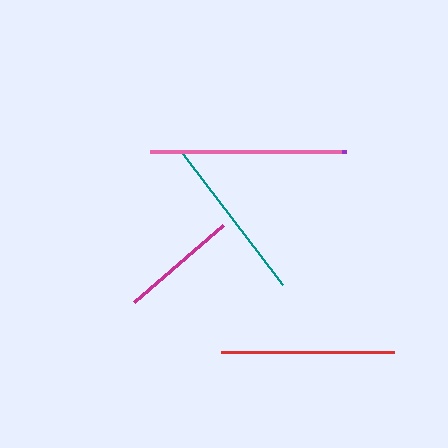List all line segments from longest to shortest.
From longest to shortest: pink, red, teal, purple, magenta.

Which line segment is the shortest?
The magenta line is the shortest at approximately 118 pixels.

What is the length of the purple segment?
The purple segment is approximately 141 pixels long.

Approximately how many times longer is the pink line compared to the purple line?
The pink line is approximately 1.4 times the length of the purple line.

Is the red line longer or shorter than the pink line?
The pink line is longer than the red line.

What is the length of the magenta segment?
The magenta segment is approximately 118 pixels long.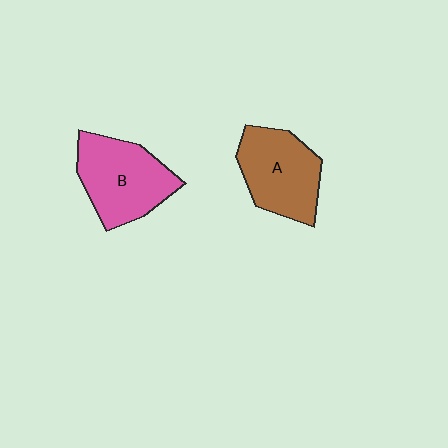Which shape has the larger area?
Shape B (pink).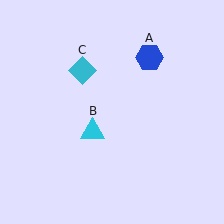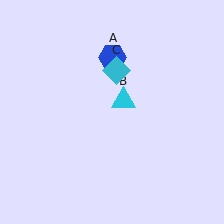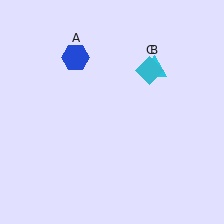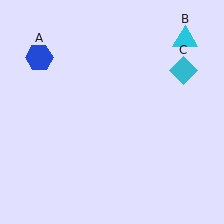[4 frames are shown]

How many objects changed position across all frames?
3 objects changed position: blue hexagon (object A), cyan triangle (object B), cyan diamond (object C).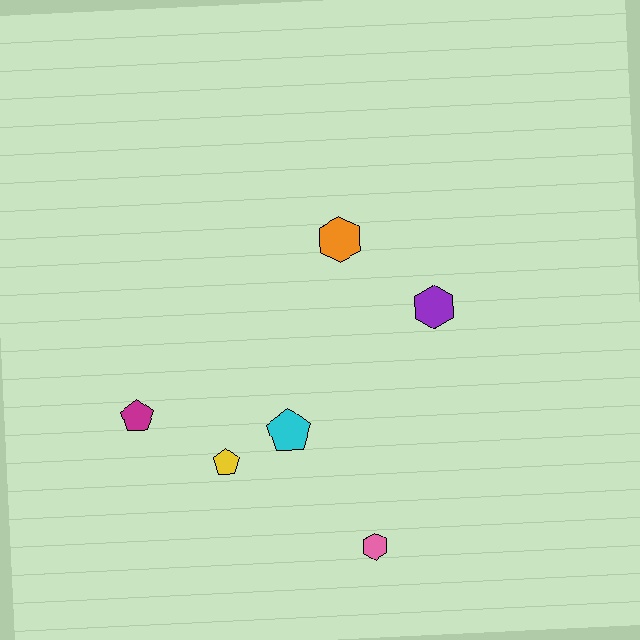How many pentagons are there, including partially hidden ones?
There are 3 pentagons.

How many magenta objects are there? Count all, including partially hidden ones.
There is 1 magenta object.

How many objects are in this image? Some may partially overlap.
There are 6 objects.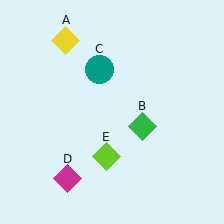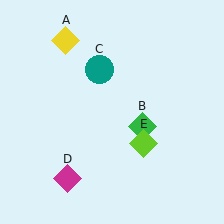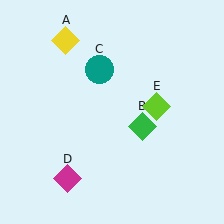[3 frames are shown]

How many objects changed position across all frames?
1 object changed position: lime diamond (object E).